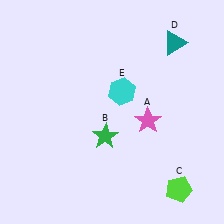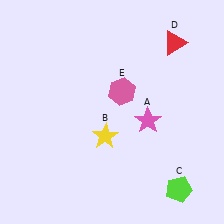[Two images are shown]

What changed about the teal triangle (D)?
In Image 1, D is teal. In Image 2, it changed to red.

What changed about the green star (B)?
In Image 1, B is green. In Image 2, it changed to yellow.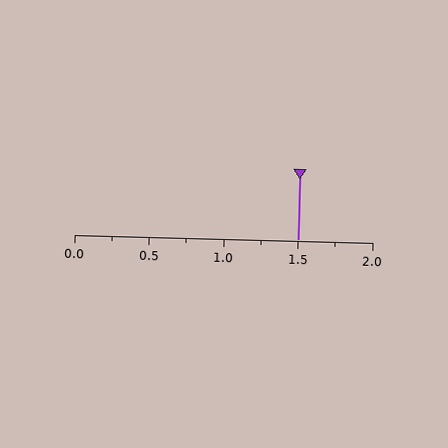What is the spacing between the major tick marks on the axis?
The major ticks are spaced 0.5 apart.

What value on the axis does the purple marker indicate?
The marker indicates approximately 1.5.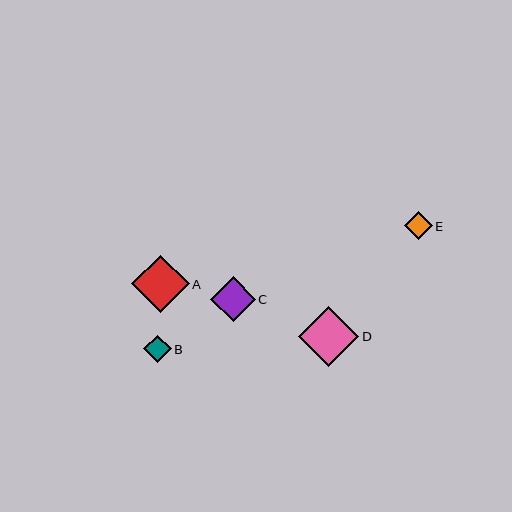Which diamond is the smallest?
Diamond E is the smallest with a size of approximately 27 pixels.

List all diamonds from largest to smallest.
From largest to smallest: D, A, C, B, E.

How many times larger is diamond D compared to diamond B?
Diamond D is approximately 2.2 times the size of diamond B.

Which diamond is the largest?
Diamond D is the largest with a size of approximately 60 pixels.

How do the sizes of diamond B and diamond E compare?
Diamond B and diamond E are approximately the same size.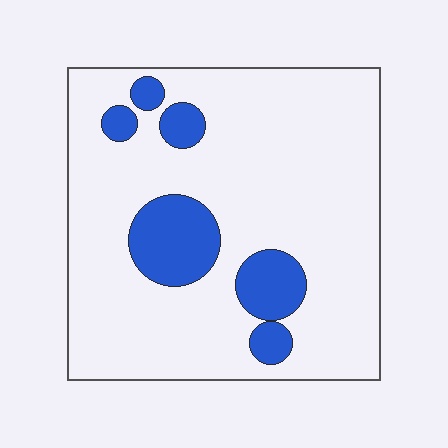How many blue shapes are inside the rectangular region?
6.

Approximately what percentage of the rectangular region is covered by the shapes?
Approximately 15%.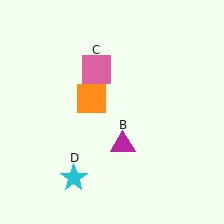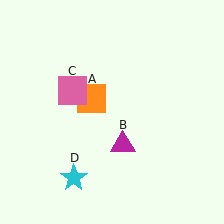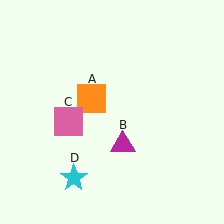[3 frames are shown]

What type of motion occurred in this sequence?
The pink square (object C) rotated counterclockwise around the center of the scene.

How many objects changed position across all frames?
1 object changed position: pink square (object C).